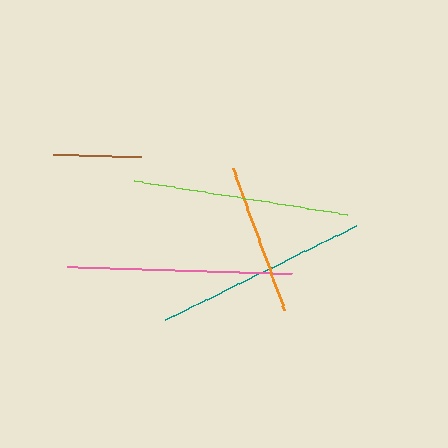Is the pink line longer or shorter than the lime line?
The pink line is longer than the lime line.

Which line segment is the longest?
The pink line is the longest at approximately 225 pixels.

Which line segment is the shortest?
The brown line is the shortest at approximately 89 pixels.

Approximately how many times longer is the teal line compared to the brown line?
The teal line is approximately 2.4 times the length of the brown line.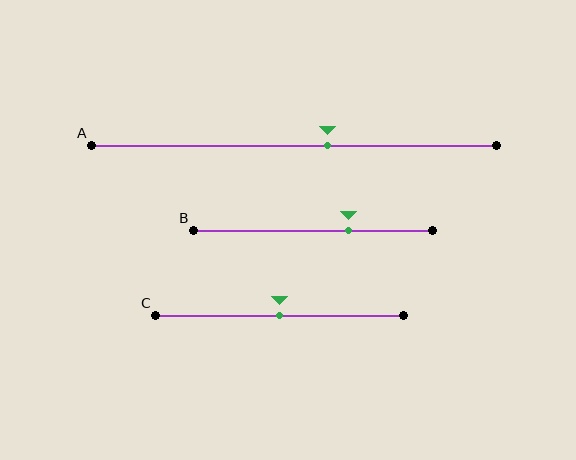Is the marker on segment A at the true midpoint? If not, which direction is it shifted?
No, the marker on segment A is shifted to the right by about 8% of the segment length.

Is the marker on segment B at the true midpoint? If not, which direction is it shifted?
No, the marker on segment B is shifted to the right by about 15% of the segment length.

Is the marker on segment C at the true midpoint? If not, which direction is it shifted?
Yes, the marker on segment C is at the true midpoint.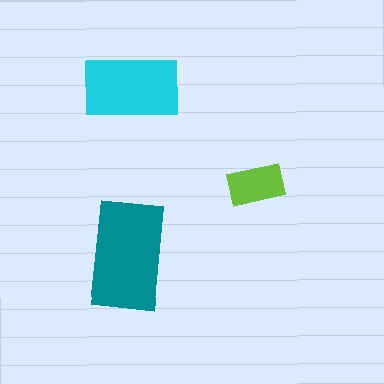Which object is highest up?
The cyan rectangle is topmost.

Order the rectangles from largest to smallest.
the teal one, the cyan one, the lime one.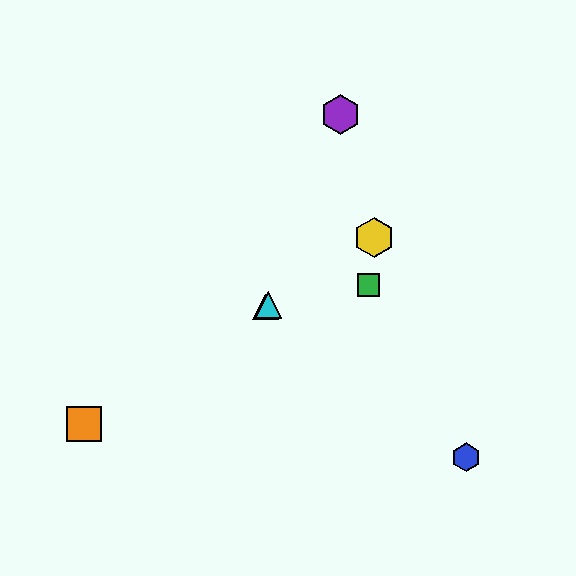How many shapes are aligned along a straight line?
4 shapes (the red triangle, the yellow hexagon, the orange square, the cyan triangle) are aligned along a straight line.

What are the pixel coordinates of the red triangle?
The red triangle is at (266, 307).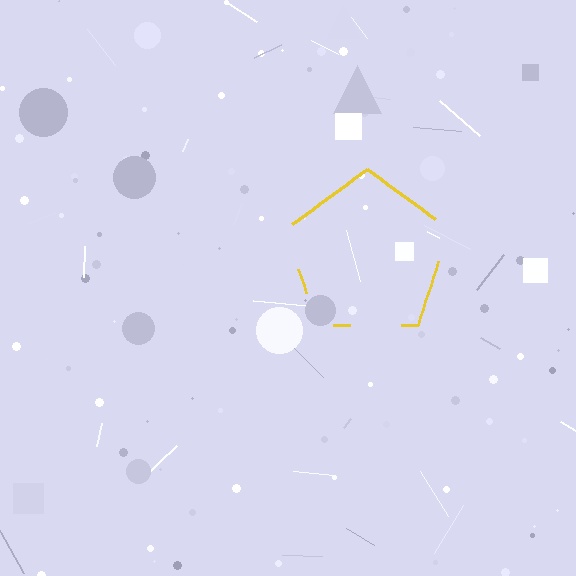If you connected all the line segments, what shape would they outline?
They would outline a pentagon.